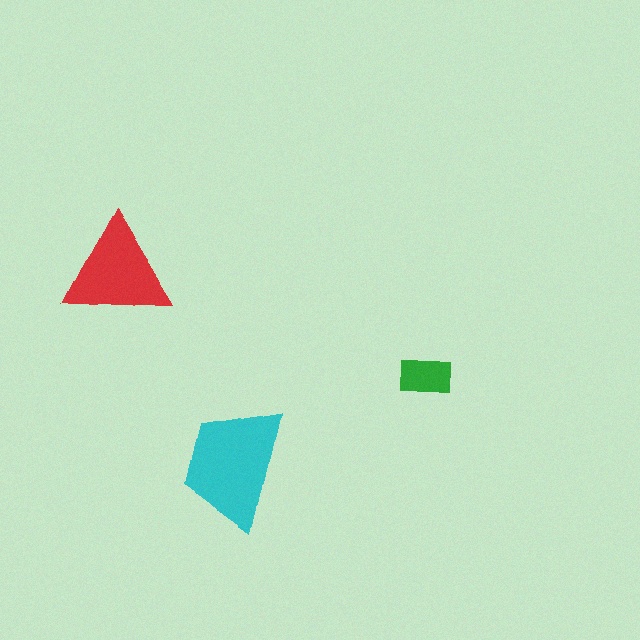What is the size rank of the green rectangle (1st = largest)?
3rd.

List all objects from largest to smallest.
The cyan trapezoid, the red triangle, the green rectangle.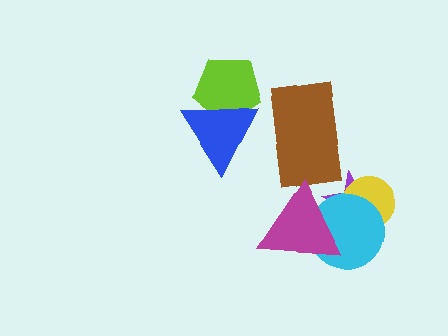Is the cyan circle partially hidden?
Yes, it is partially covered by another shape.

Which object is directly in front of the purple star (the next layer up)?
The yellow circle is directly in front of the purple star.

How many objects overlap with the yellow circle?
2 objects overlap with the yellow circle.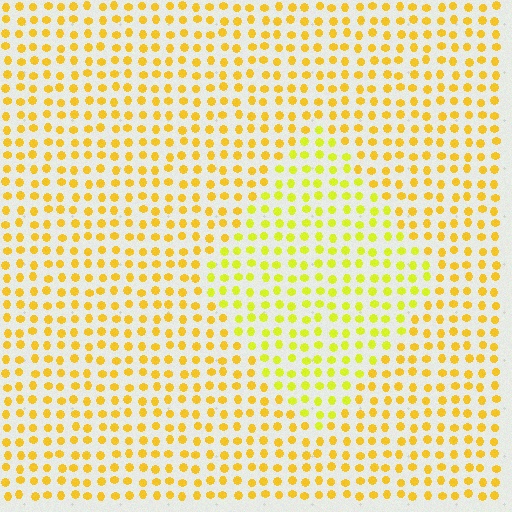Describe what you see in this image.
The image is filled with small yellow elements in a uniform arrangement. A diamond-shaped region is visible where the elements are tinted to a slightly different hue, forming a subtle color boundary.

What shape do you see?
I see a diamond.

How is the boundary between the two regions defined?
The boundary is defined purely by a slight shift in hue (about 22 degrees). Spacing, size, and orientation are identical on both sides.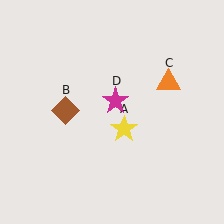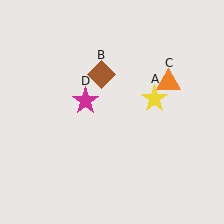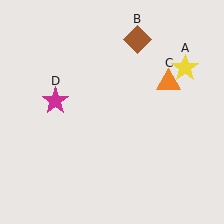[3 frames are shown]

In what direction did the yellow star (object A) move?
The yellow star (object A) moved up and to the right.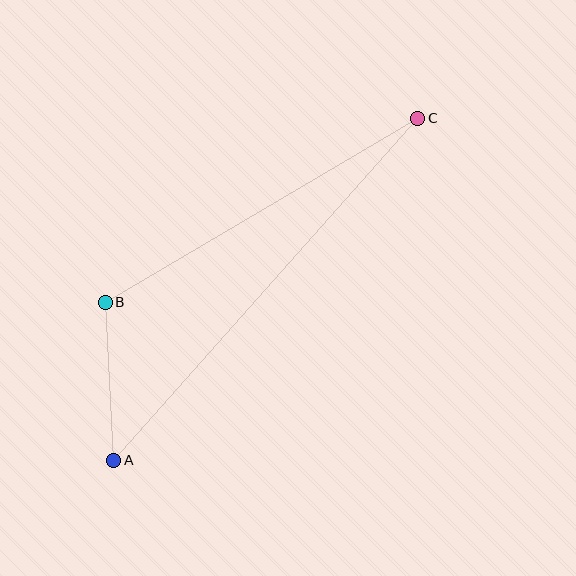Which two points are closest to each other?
Points A and B are closest to each other.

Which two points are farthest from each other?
Points A and C are farthest from each other.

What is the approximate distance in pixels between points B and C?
The distance between B and C is approximately 363 pixels.